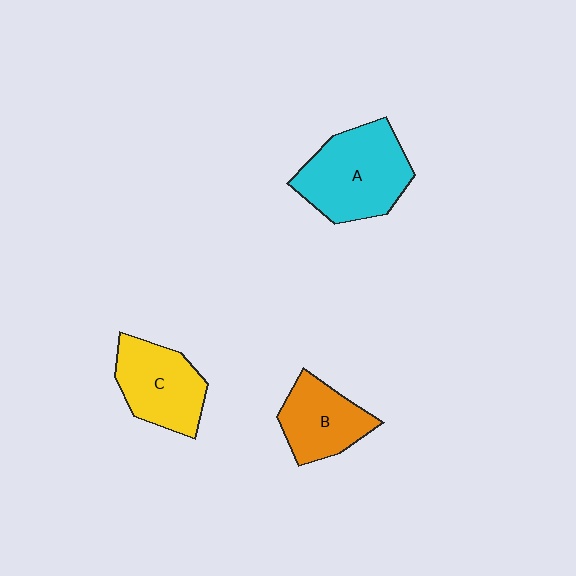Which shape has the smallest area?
Shape B (orange).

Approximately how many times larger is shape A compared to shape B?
Approximately 1.5 times.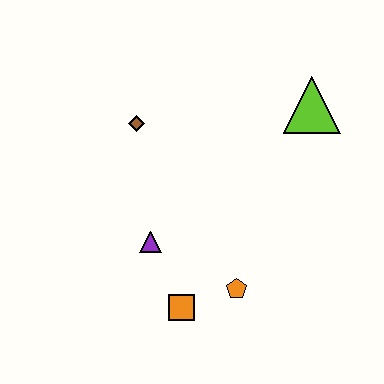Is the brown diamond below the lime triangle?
Yes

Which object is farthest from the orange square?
The lime triangle is farthest from the orange square.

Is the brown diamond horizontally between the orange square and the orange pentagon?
No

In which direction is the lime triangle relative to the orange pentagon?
The lime triangle is above the orange pentagon.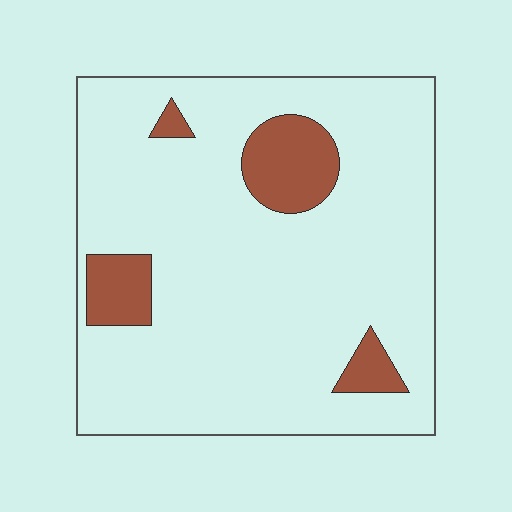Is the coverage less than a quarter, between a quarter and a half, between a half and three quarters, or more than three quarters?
Less than a quarter.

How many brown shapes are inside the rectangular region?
4.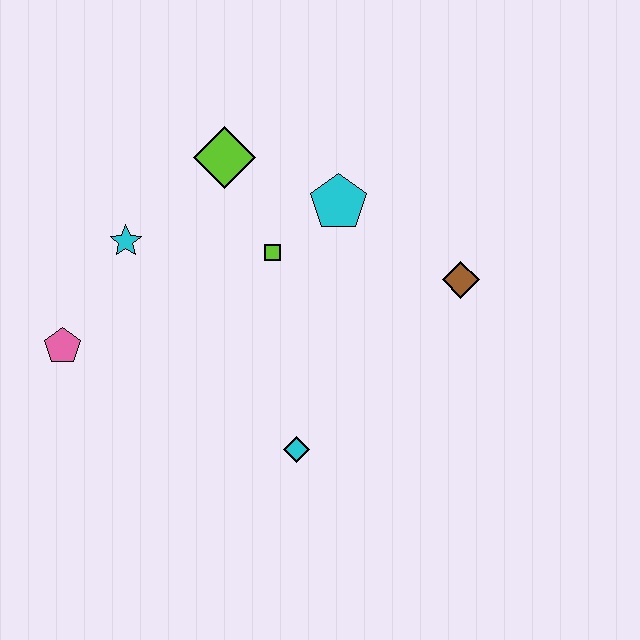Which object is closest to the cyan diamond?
The lime square is closest to the cyan diamond.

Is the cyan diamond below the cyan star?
Yes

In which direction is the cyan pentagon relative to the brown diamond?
The cyan pentagon is to the left of the brown diamond.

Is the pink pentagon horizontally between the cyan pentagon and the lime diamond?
No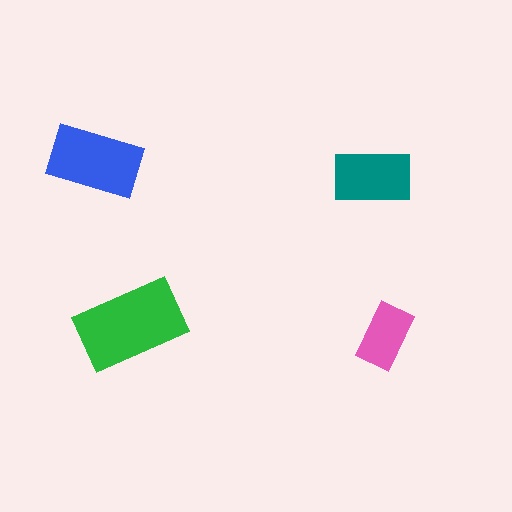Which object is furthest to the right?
The pink rectangle is rightmost.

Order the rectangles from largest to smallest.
the green one, the blue one, the teal one, the pink one.